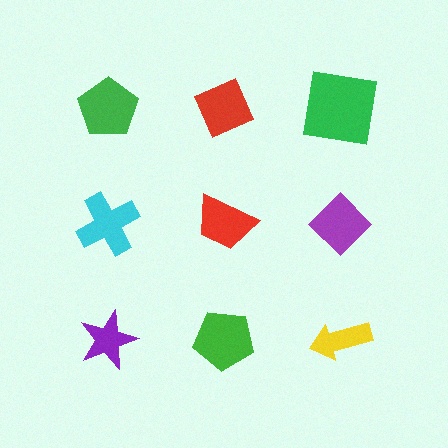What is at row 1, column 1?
A green pentagon.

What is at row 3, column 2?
A green pentagon.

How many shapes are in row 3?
3 shapes.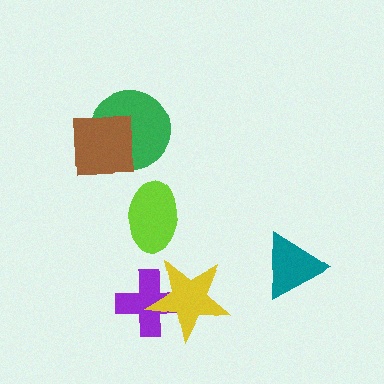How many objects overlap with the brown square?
1 object overlaps with the brown square.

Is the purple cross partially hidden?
Yes, it is partially covered by another shape.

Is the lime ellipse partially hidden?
No, no other shape covers it.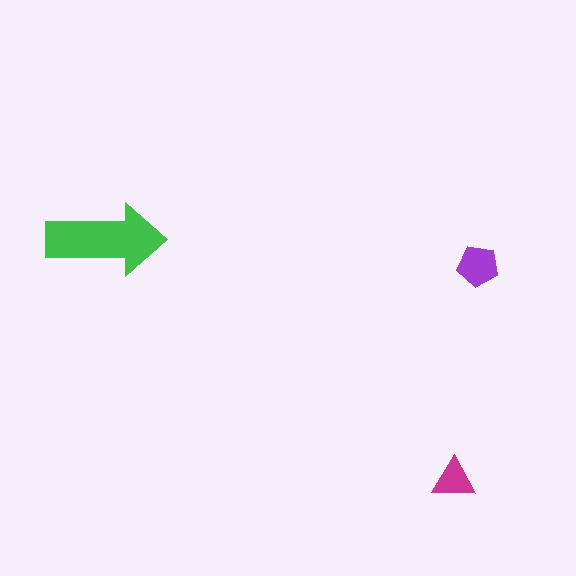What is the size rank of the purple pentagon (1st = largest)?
2nd.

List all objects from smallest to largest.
The magenta triangle, the purple pentagon, the green arrow.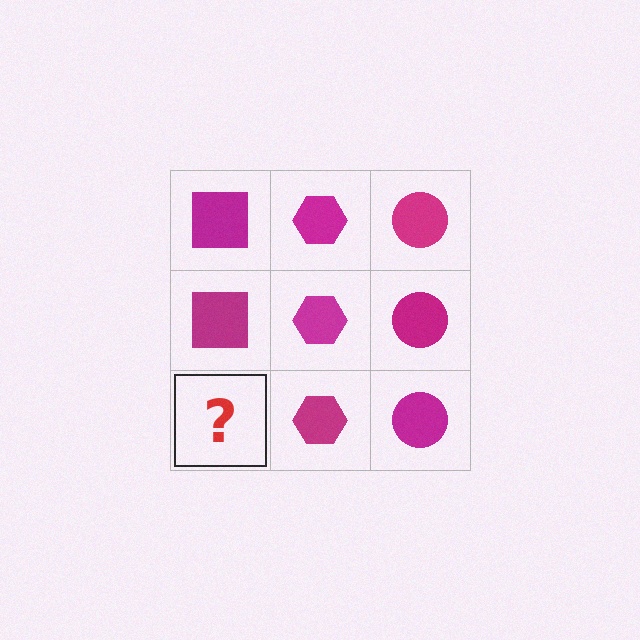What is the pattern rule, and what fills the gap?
The rule is that each column has a consistent shape. The gap should be filled with a magenta square.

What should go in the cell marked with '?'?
The missing cell should contain a magenta square.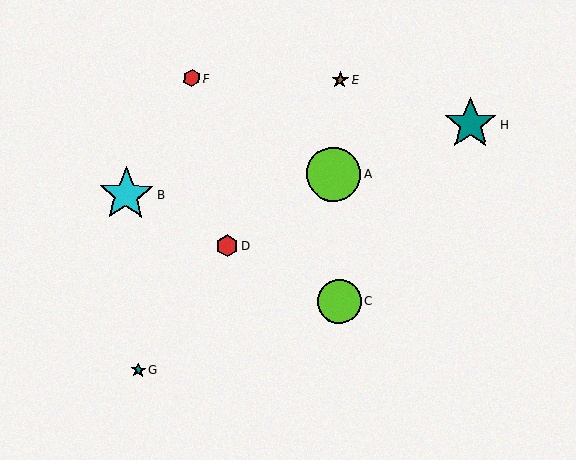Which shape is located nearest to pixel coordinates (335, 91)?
The brown star (labeled E) at (340, 80) is nearest to that location.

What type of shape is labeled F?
Shape F is a red hexagon.